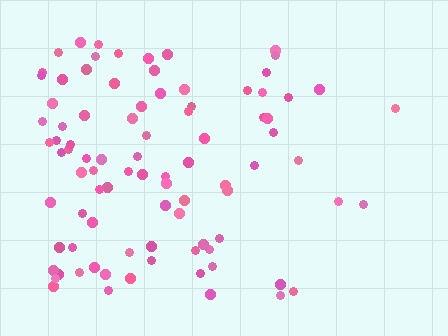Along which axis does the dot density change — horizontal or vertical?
Horizontal.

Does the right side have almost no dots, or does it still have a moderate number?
Still a moderate number, just noticeably fewer than the left.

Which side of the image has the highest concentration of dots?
The left.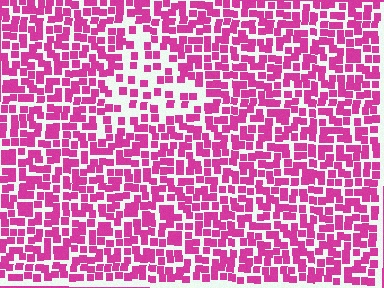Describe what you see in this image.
The image contains small magenta elements arranged at two different densities. A triangle-shaped region is visible where the elements are less densely packed than the surrounding area.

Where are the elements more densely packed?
The elements are more densely packed outside the triangle boundary.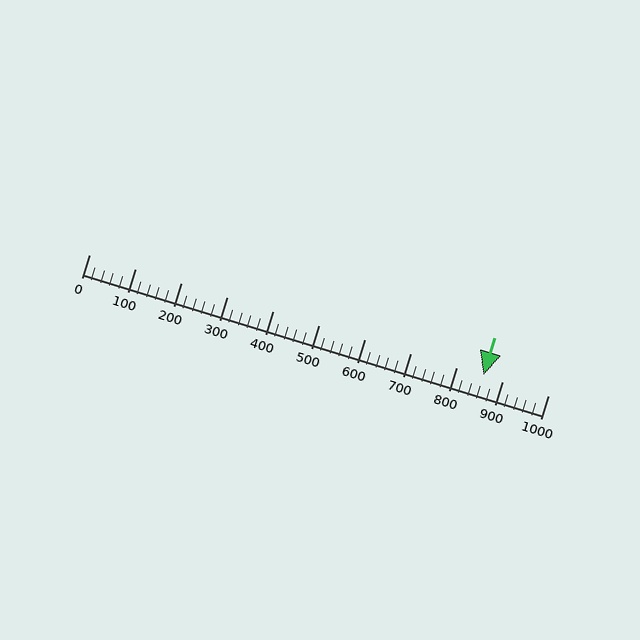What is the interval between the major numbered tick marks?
The major tick marks are spaced 100 units apart.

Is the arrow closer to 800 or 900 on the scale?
The arrow is closer to 900.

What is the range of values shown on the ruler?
The ruler shows values from 0 to 1000.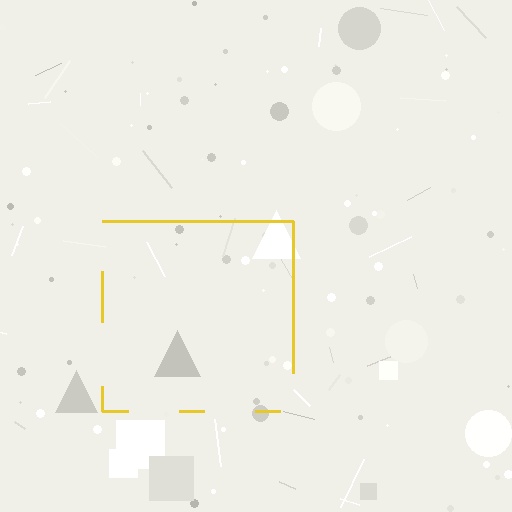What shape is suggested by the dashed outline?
The dashed outline suggests a square.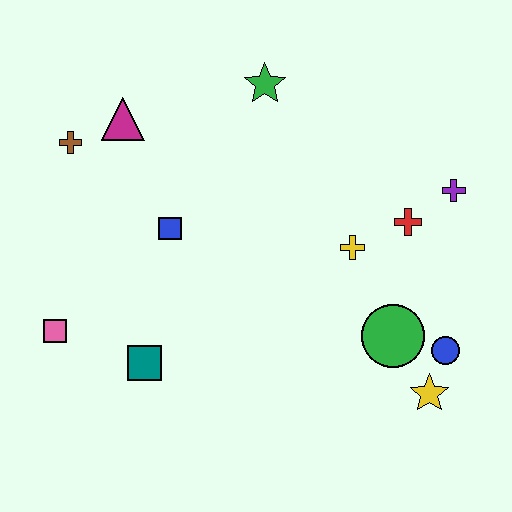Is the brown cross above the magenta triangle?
No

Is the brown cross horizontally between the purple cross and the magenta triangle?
No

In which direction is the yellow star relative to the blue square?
The yellow star is to the right of the blue square.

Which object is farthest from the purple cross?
The pink square is farthest from the purple cross.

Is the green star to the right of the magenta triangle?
Yes